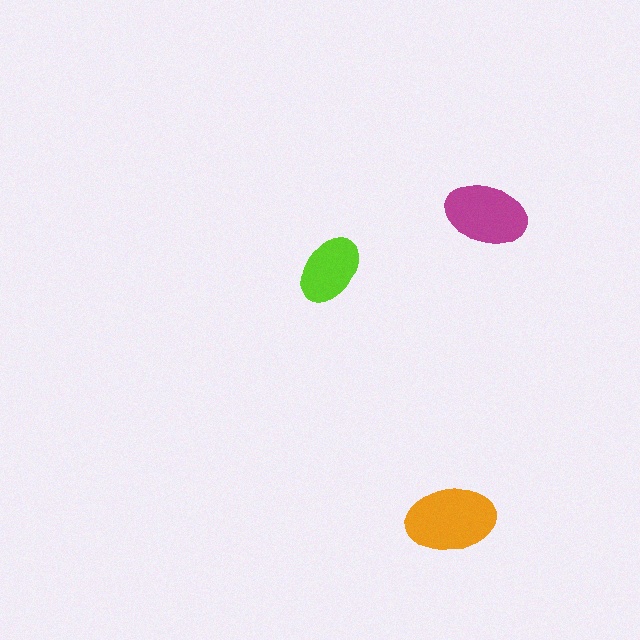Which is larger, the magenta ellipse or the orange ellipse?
The orange one.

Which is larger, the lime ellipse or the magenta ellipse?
The magenta one.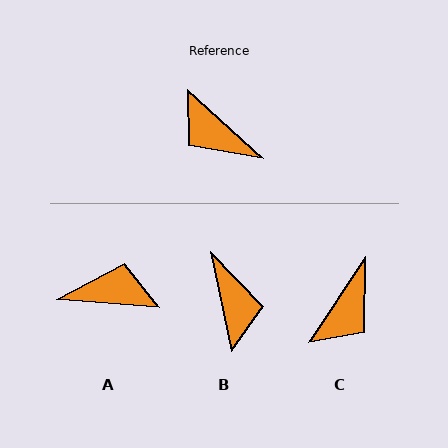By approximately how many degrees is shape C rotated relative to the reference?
Approximately 99 degrees counter-clockwise.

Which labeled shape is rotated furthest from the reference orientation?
B, about 144 degrees away.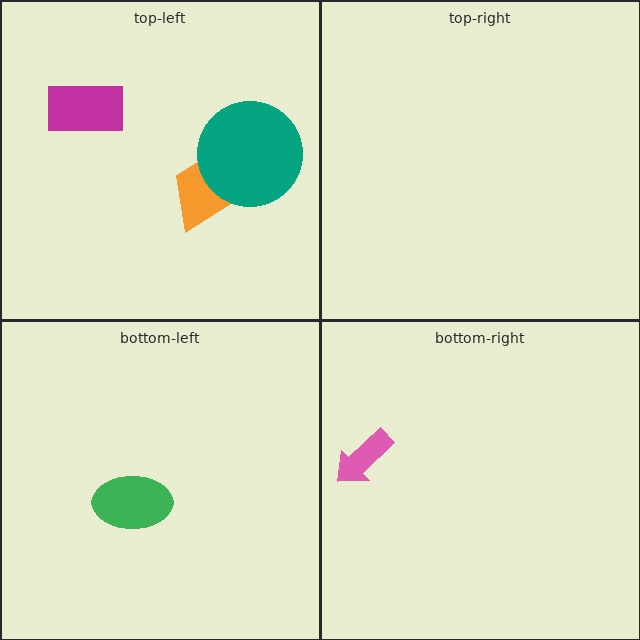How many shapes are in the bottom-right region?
1.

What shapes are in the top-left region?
The orange trapezoid, the magenta rectangle, the teal circle.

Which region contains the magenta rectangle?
The top-left region.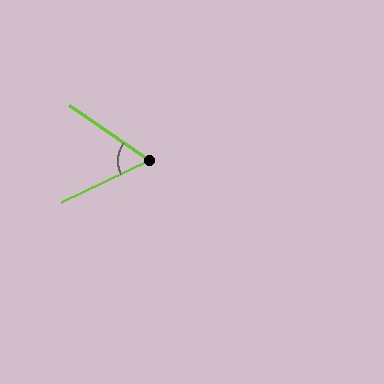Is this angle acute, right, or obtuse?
It is acute.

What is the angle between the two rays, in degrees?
Approximately 60 degrees.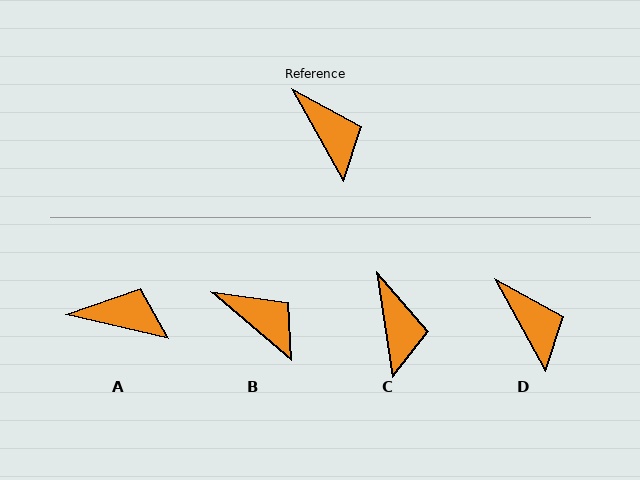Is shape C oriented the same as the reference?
No, it is off by about 21 degrees.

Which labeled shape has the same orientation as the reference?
D.